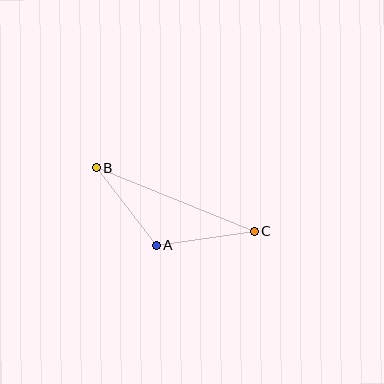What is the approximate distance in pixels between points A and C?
The distance between A and C is approximately 99 pixels.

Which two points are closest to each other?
Points A and B are closest to each other.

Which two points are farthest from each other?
Points B and C are farthest from each other.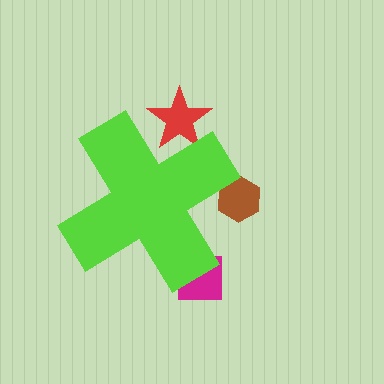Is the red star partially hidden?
Yes, the red star is partially hidden behind the lime cross.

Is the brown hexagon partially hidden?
Yes, the brown hexagon is partially hidden behind the lime cross.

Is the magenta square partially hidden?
Yes, the magenta square is partially hidden behind the lime cross.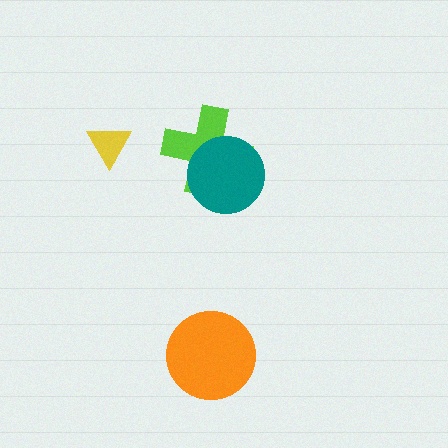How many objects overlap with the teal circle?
1 object overlaps with the teal circle.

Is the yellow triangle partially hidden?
No, no other shape covers it.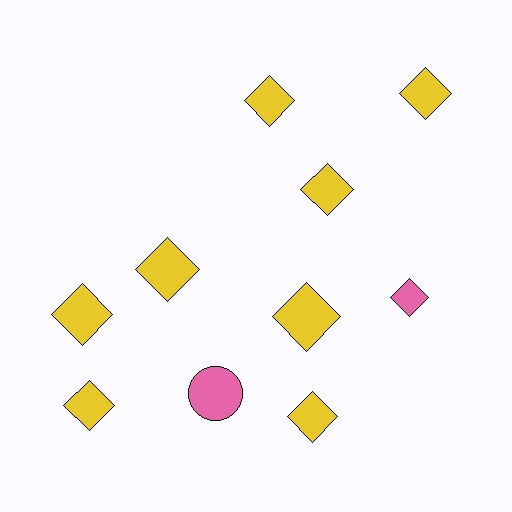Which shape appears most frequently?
Diamond, with 9 objects.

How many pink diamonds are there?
There is 1 pink diamond.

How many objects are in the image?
There are 10 objects.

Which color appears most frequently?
Yellow, with 8 objects.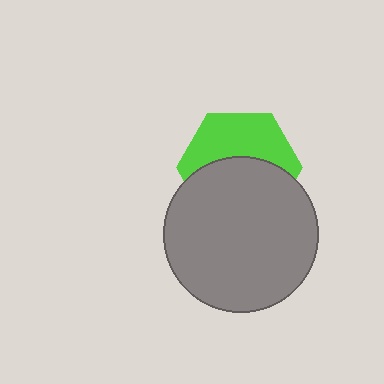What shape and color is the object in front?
The object in front is a gray circle.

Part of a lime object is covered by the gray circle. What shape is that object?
It is a hexagon.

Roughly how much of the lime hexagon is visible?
About half of it is visible (roughly 46%).